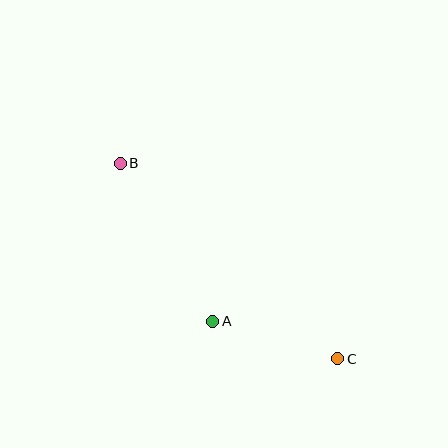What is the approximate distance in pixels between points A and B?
The distance between A and B is approximately 183 pixels.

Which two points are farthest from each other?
Points B and C are farthest from each other.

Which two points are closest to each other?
Points A and C are closest to each other.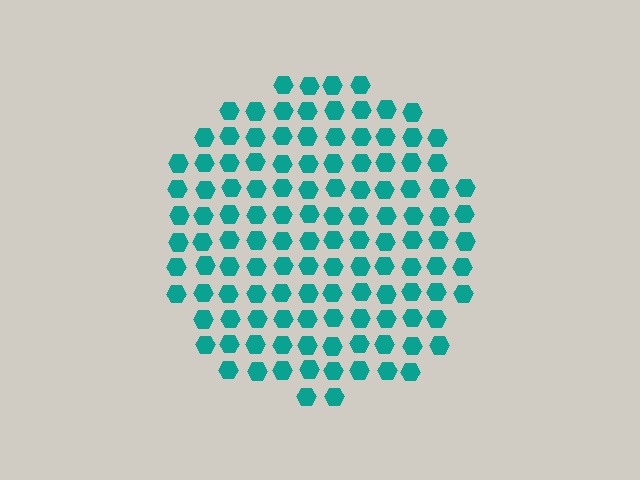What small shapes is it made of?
It is made of small hexagons.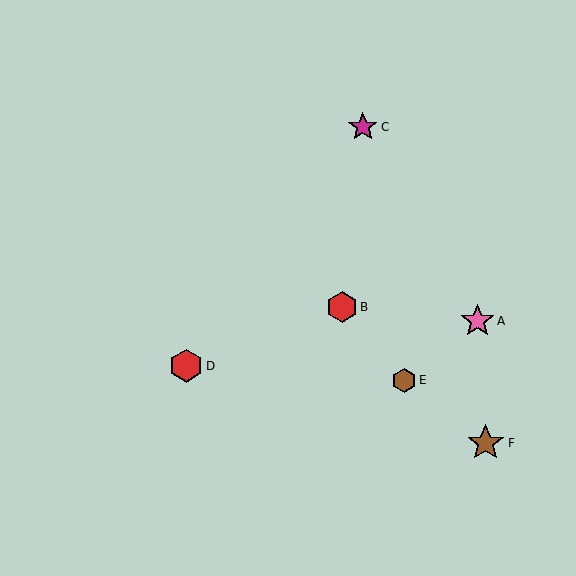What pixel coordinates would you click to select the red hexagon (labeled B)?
Click at (342, 307) to select the red hexagon B.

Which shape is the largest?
The brown star (labeled F) is the largest.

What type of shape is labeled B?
Shape B is a red hexagon.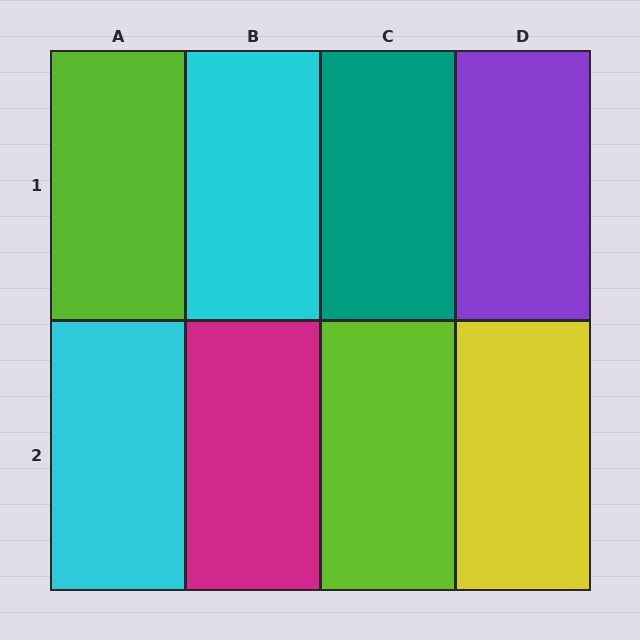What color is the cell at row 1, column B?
Cyan.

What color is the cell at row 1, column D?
Purple.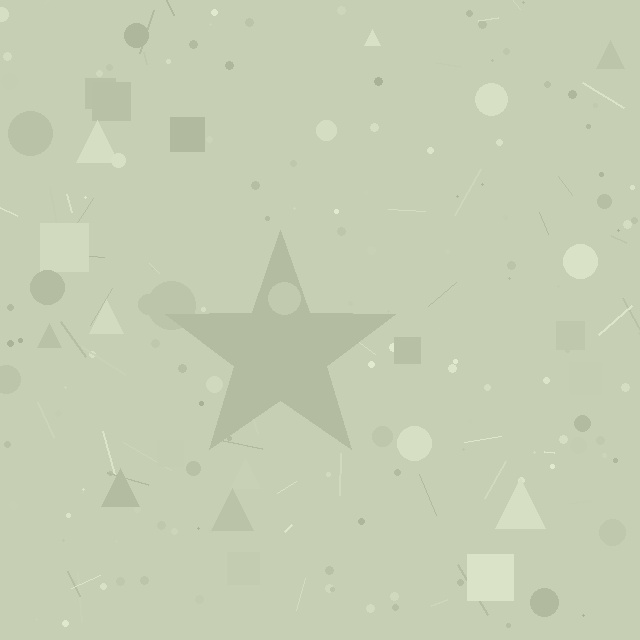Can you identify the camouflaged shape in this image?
The camouflaged shape is a star.